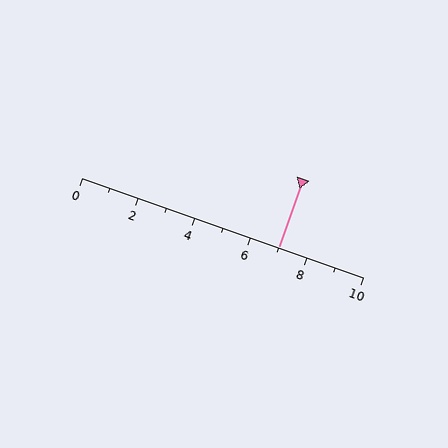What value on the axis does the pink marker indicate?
The marker indicates approximately 7.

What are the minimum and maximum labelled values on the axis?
The axis runs from 0 to 10.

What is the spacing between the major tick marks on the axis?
The major ticks are spaced 2 apart.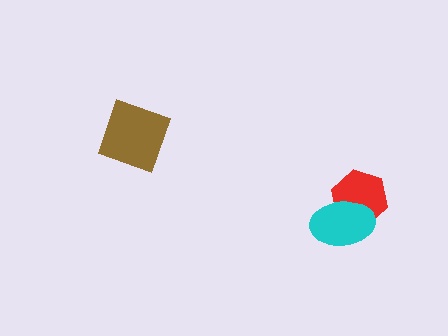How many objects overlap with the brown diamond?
0 objects overlap with the brown diamond.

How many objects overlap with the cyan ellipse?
1 object overlaps with the cyan ellipse.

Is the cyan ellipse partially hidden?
No, no other shape covers it.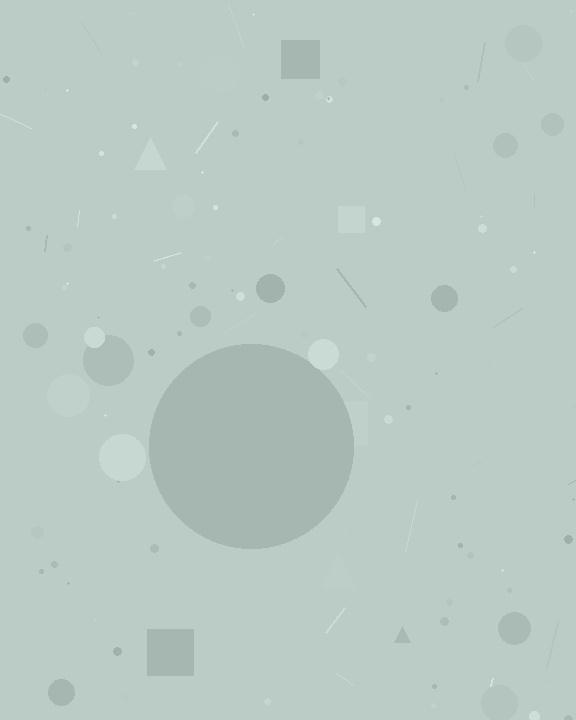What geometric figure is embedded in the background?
A circle is embedded in the background.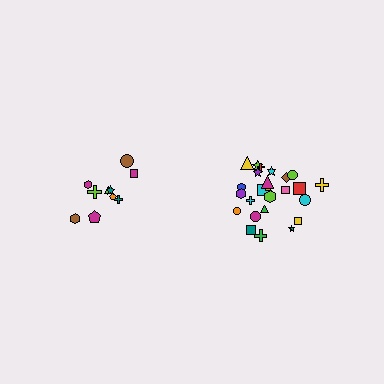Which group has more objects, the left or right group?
The right group.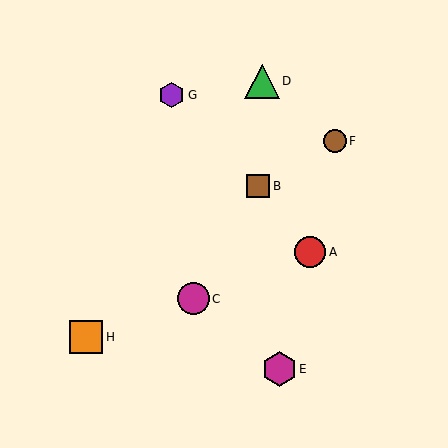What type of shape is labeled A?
Shape A is a red circle.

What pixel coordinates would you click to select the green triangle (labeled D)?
Click at (262, 81) to select the green triangle D.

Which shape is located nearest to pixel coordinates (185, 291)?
The magenta circle (labeled C) at (193, 299) is nearest to that location.